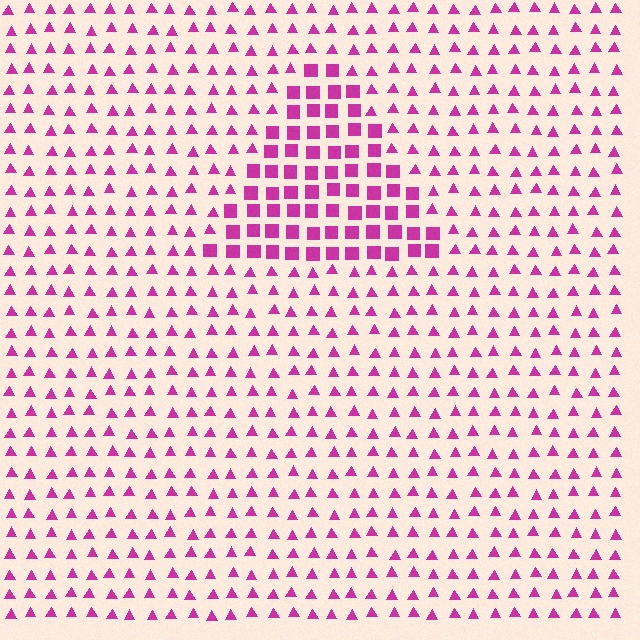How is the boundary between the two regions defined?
The boundary is defined by a change in element shape: squares inside vs. triangles outside. All elements share the same color and spacing.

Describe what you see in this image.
The image is filled with small magenta elements arranged in a uniform grid. A triangle-shaped region contains squares, while the surrounding area contains triangles. The boundary is defined purely by the change in element shape.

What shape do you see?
I see a triangle.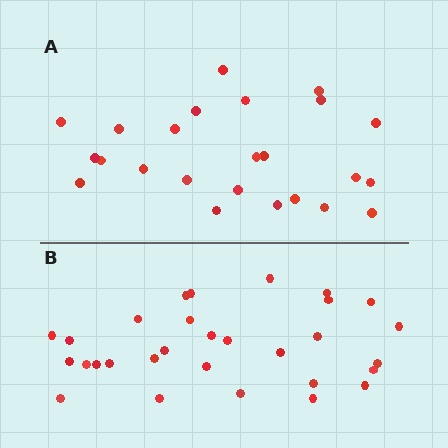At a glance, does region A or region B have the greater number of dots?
Region B (the bottom region) has more dots.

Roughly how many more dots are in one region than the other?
Region B has about 6 more dots than region A.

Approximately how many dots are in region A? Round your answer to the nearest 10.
About 20 dots. (The exact count is 24, which rounds to 20.)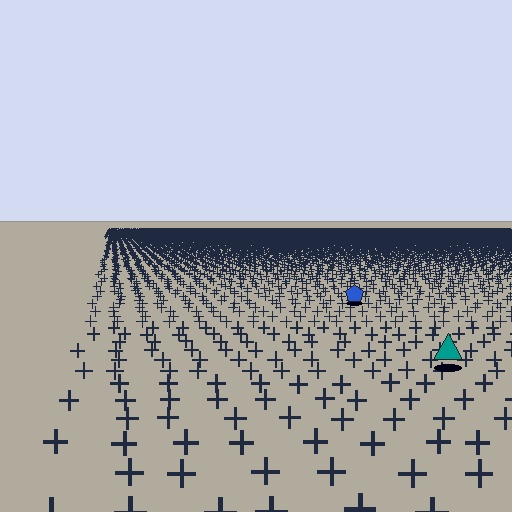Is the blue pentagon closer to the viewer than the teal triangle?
No. The teal triangle is closer — you can tell from the texture gradient: the ground texture is coarser near it.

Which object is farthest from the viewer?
The blue pentagon is farthest from the viewer. It appears smaller and the ground texture around it is denser.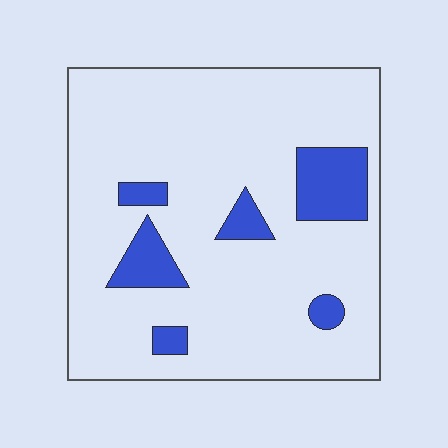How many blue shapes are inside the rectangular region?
6.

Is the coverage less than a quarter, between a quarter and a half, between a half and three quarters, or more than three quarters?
Less than a quarter.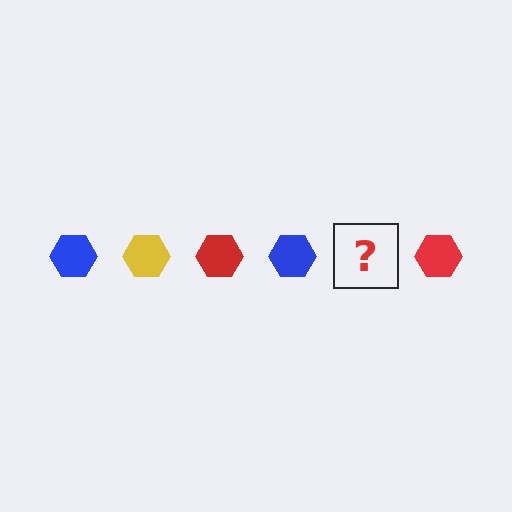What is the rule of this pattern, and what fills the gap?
The rule is that the pattern cycles through blue, yellow, red hexagons. The gap should be filled with a yellow hexagon.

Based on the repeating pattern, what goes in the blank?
The blank should be a yellow hexagon.